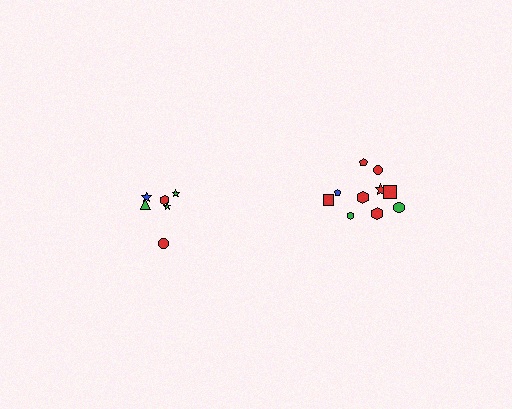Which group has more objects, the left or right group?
The right group.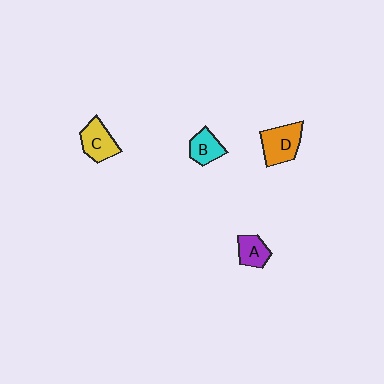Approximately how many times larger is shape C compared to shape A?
Approximately 1.3 times.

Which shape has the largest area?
Shape D (orange).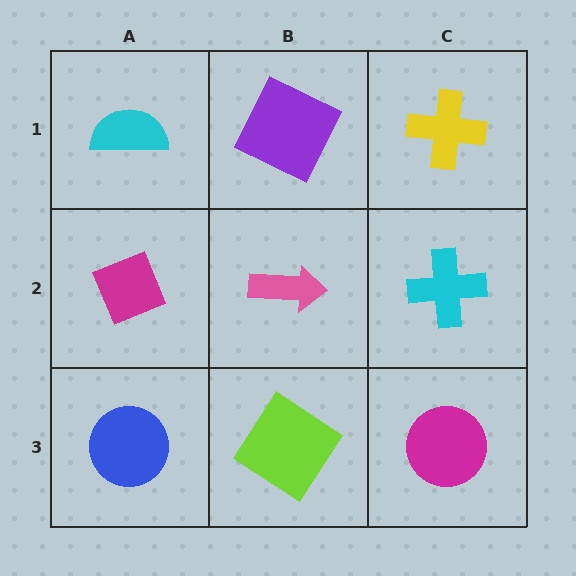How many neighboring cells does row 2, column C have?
3.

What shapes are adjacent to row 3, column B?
A pink arrow (row 2, column B), a blue circle (row 3, column A), a magenta circle (row 3, column C).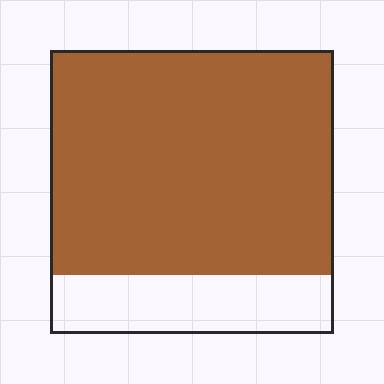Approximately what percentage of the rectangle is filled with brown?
Approximately 80%.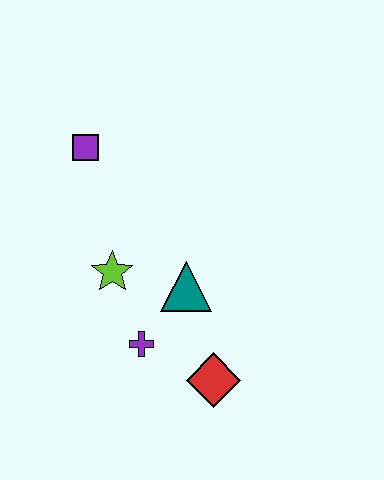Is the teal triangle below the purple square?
Yes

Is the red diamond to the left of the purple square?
No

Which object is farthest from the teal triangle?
The purple square is farthest from the teal triangle.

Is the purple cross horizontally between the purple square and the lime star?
No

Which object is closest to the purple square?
The lime star is closest to the purple square.